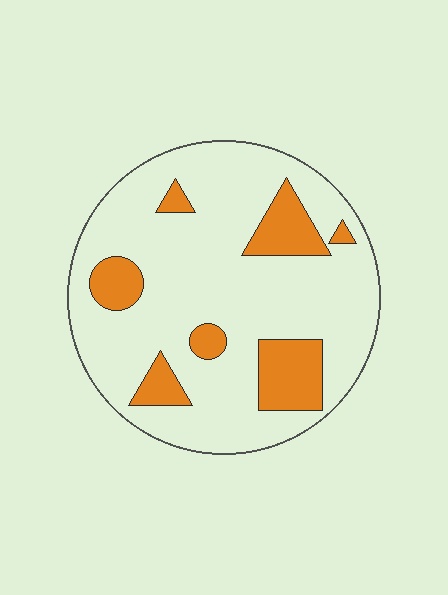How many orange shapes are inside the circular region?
7.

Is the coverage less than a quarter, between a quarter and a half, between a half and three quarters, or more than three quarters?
Less than a quarter.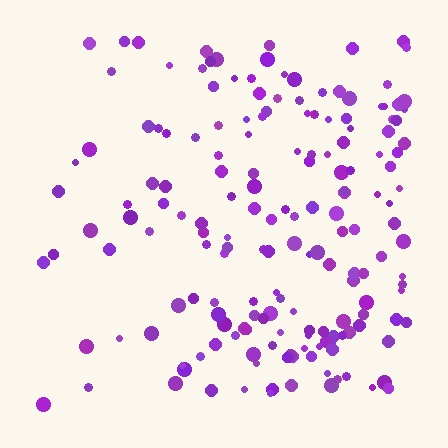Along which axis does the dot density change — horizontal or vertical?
Horizontal.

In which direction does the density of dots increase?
From left to right, with the right side densest.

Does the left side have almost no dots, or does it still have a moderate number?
Still a moderate number, just noticeably fewer than the right.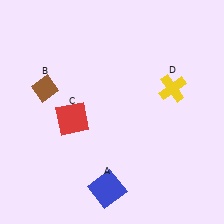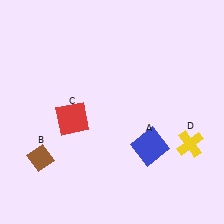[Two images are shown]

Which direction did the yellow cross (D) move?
The yellow cross (D) moved down.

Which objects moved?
The objects that moved are: the blue square (A), the brown diamond (B), the yellow cross (D).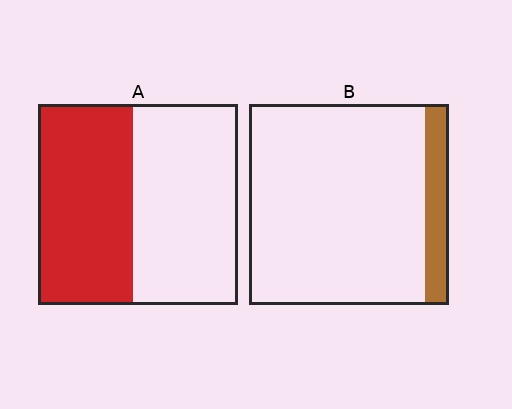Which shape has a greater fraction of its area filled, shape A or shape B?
Shape A.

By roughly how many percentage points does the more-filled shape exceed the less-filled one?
By roughly 35 percentage points (A over B).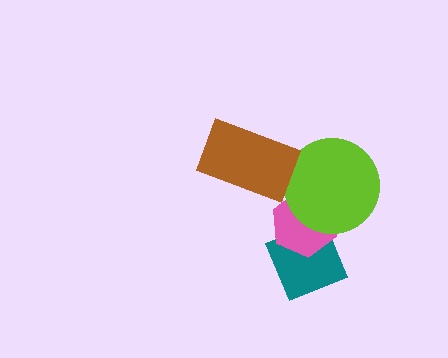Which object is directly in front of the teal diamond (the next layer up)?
The pink hexagon is directly in front of the teal diamond.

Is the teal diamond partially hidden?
Yes, it is partially covered by another shape.